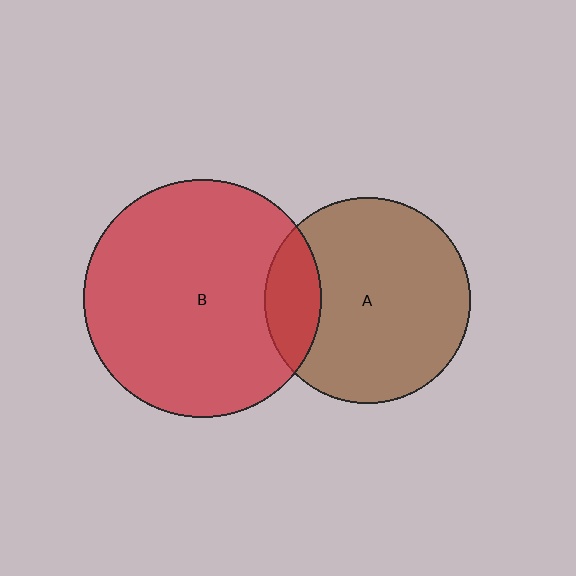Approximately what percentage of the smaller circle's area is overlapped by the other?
Approximately 20%.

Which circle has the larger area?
Circle B (red).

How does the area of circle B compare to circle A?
Approximately 1.3 times.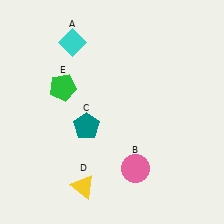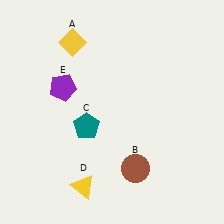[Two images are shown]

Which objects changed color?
A changed from cyan to yellow. B changed from pink to brown. E changed from green to purple.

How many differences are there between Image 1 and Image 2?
There are 3 differences between the two images.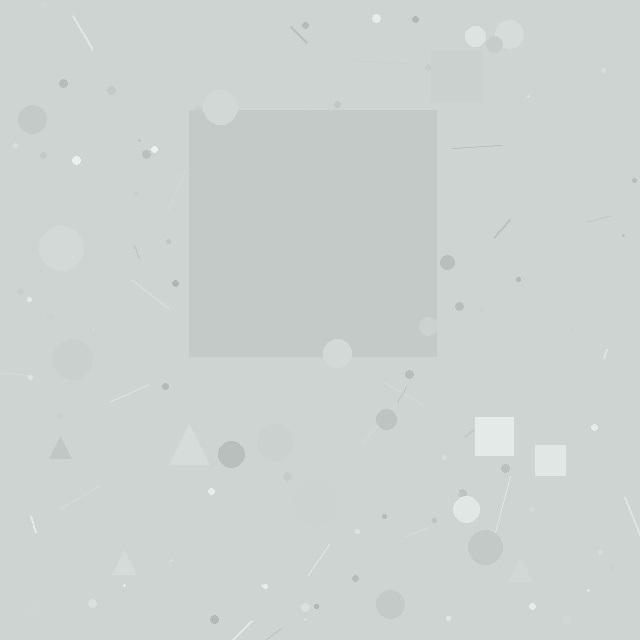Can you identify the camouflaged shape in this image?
The camouflaged shape is a square.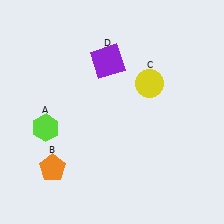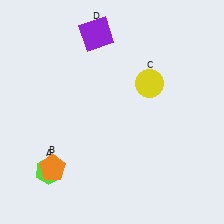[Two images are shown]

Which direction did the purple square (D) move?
The purple square (D) moved up.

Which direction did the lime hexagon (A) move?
The lime hexagon (A) moved down.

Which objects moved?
The objects that moved are: the lime hexagon (A), the purple square (D).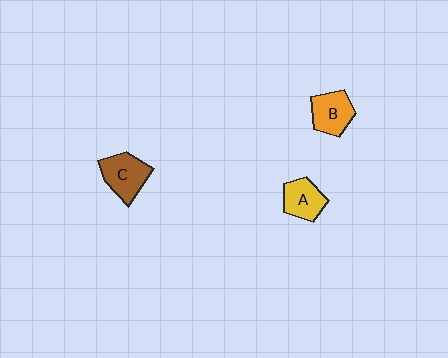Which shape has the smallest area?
Shape A (yellow).